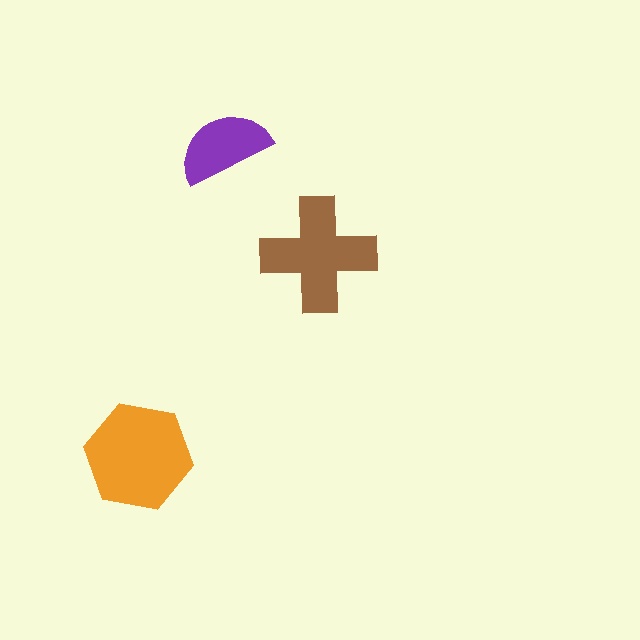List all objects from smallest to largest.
The purple semicircle, the brown cross, the orange hexagon.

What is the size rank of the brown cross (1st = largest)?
2nd.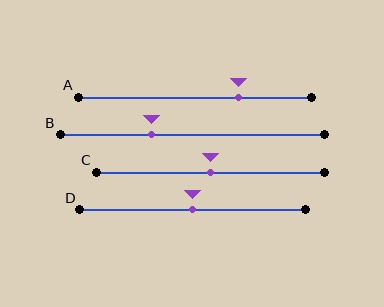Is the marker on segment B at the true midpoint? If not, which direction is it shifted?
No, the marker on segment B is shifted to the left by about 15% of the segment length.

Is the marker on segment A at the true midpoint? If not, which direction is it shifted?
No, the marker on segment A is shifted to the right by about 19% of the segment length.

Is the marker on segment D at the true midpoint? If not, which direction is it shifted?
Yes, the marker on segment D is at the true midpoint.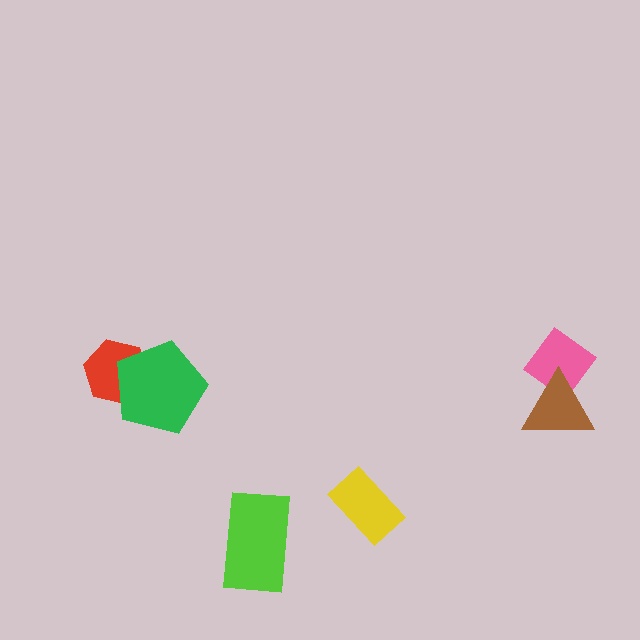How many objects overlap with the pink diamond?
1 object overlaps with the pink diamond.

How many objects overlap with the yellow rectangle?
0 objects overlap with the yellow rectangle.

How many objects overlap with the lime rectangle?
0 objects overlap with the lime rectangle.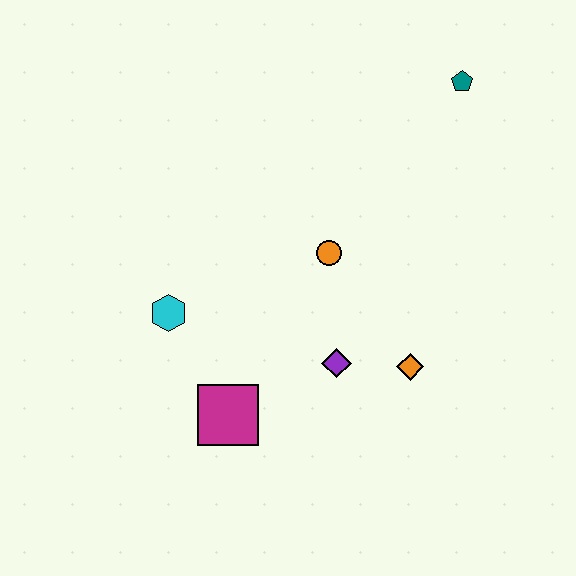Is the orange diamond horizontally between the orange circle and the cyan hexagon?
No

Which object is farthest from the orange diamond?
The teal pentagon is farthest from the orange diamond.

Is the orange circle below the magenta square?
No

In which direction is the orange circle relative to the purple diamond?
The orange circle is above the purple diamond.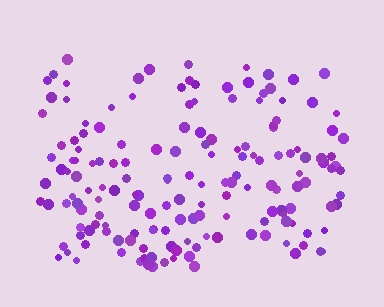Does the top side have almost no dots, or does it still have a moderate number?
Still a moderate number, just noticeably fewer than the bottom.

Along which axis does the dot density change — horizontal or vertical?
Vertical.